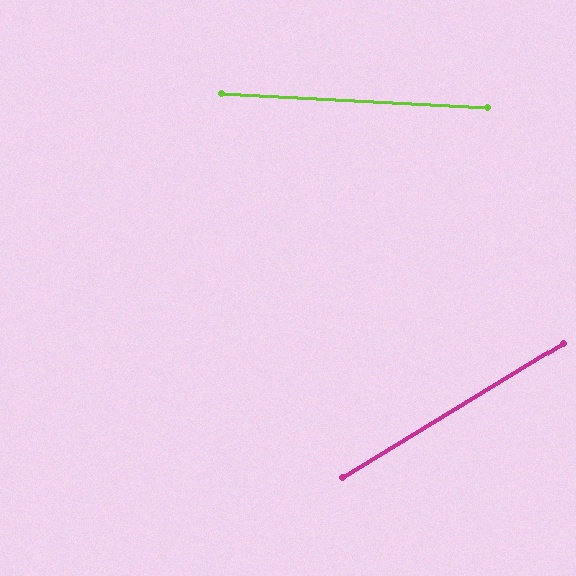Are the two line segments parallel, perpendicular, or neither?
Neither parallel nor perpendicular — they differ by about 35°.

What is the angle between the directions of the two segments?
Approximately 35 degrees.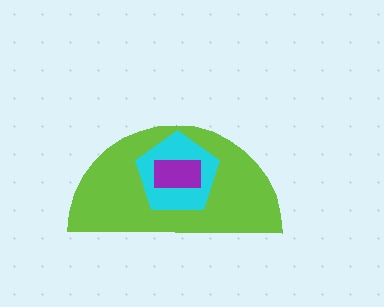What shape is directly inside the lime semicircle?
The cyan pentagon.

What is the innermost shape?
The purple rectangle.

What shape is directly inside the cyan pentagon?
The purple rectangle.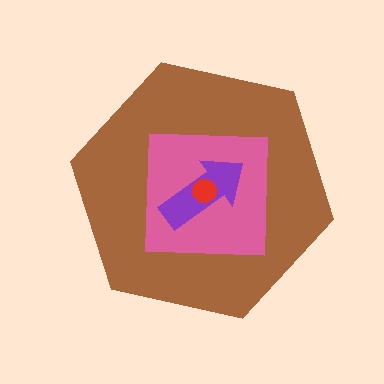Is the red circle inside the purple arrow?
Yes.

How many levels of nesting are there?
4.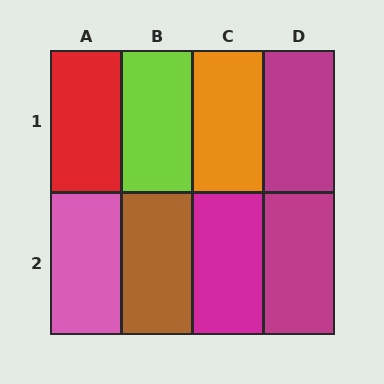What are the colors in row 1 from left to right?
Red, lime, orange, magenta.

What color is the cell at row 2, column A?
Pink.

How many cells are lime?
1 cell is lime.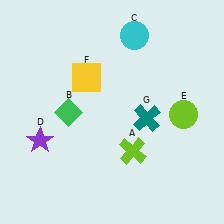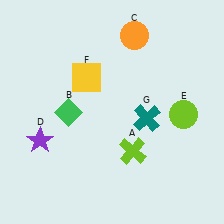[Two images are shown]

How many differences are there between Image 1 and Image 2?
There is 1 difference between the two images.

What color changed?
The circle (C) changed from cyan in Image 1 to orange in Image 2.